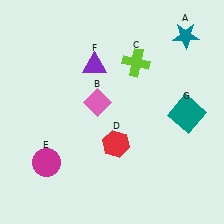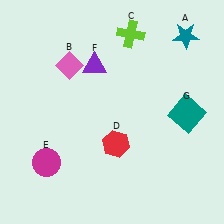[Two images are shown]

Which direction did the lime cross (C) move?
The lime cross (C) moved up.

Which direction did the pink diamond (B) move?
The pink diamond (B) moved up.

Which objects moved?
The objects that moved are: the pink diamond (B), the lime cross (C).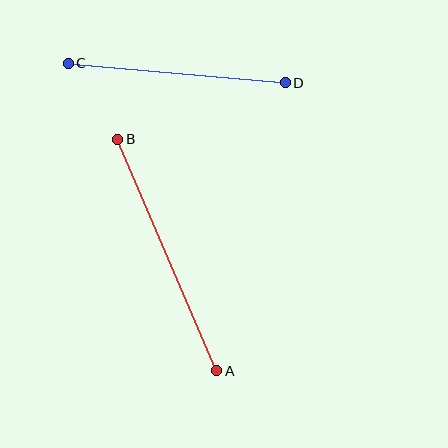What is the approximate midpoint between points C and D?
The midpoint is at approximately (177, 73) pixels.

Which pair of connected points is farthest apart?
Points A and B are farthest apart.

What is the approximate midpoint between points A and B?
The midpoint is at approximately (167, 255) pixels.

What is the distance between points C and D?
The distance is approximately 217 pixels.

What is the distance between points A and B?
The distance is approximately 252 pixels.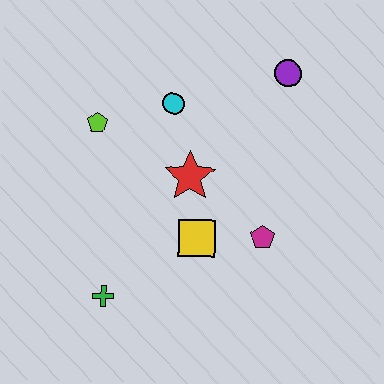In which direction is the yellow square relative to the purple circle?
The yellow square is below the purple circle.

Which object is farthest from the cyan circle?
The green cross is farthest from the cyan circle.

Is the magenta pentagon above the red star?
No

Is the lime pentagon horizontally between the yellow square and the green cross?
No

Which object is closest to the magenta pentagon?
The yellow square is closest to the magenta pentagon.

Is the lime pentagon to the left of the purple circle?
Yes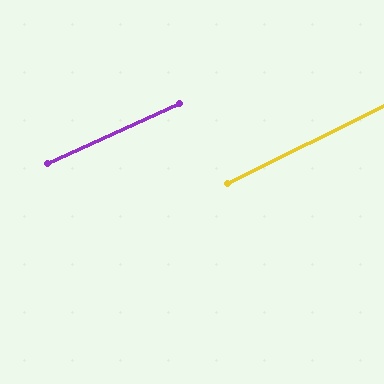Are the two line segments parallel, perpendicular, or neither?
Parallel — their directions differ by only 2.0°.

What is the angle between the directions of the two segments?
Approximately 2 degrees.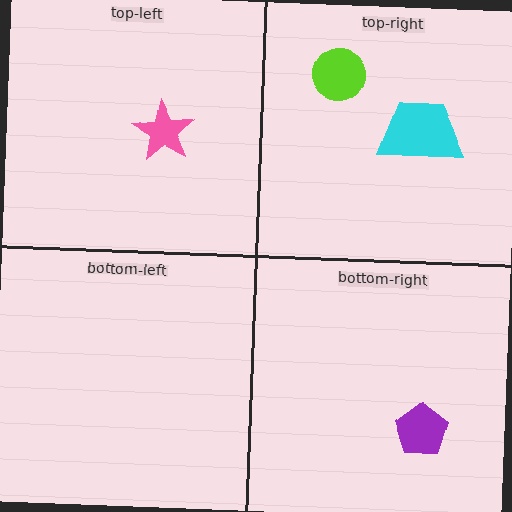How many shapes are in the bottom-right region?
1.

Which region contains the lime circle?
The top-right region.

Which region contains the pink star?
The top-left region.